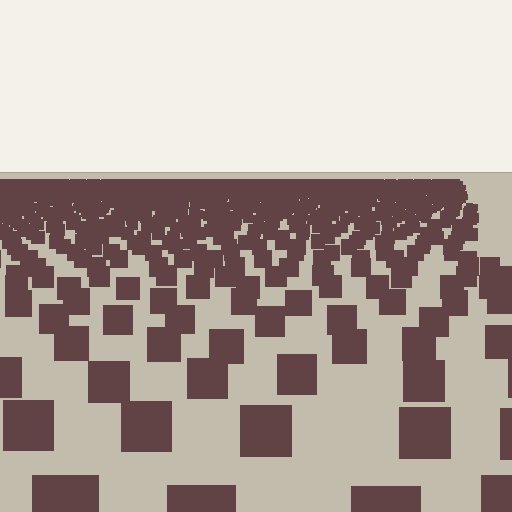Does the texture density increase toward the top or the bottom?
Density increases toward the top.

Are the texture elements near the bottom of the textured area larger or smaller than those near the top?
Larger. Near the bottom, elements are closer to the viewer and appear at a bigger on-screen size.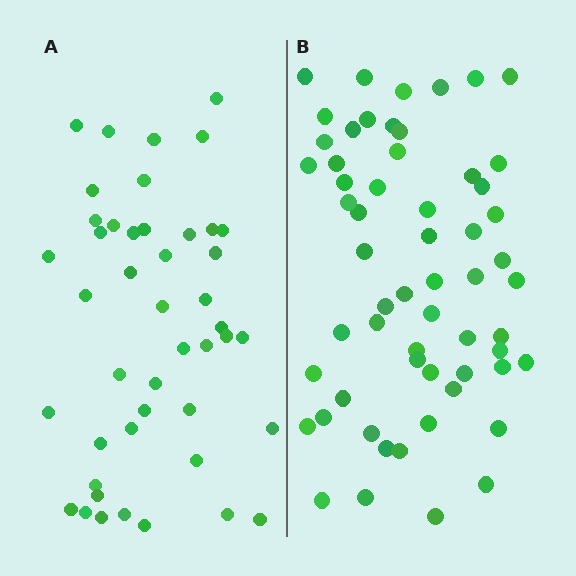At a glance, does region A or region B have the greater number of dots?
Region B (the right region) has more dots.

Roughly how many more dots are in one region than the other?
Region B has approximately 15 more dots than region A.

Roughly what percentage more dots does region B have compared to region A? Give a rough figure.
About 30% more.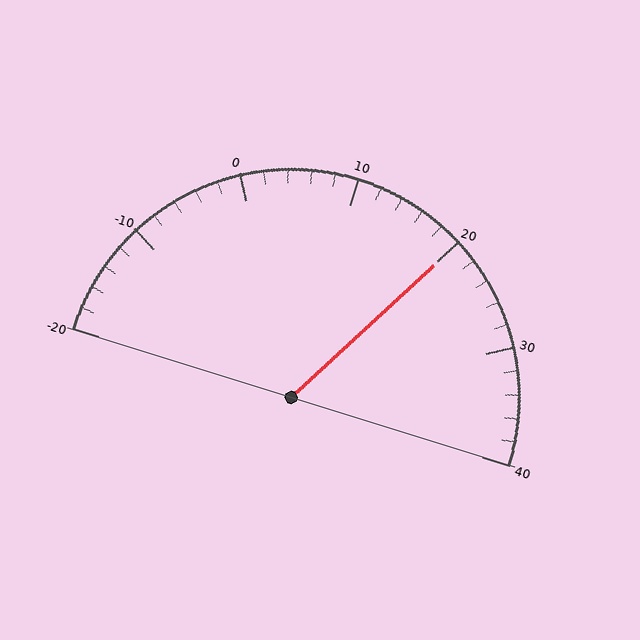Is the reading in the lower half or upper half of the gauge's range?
The reading is in the upper half of the range (-20 to 40).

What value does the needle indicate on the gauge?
The needle indicates approximately 20.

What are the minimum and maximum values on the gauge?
The gauge ranges from -20 to 40.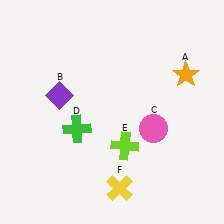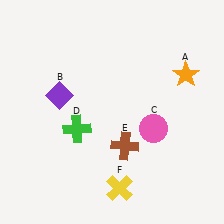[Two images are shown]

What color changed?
The cross (E) changed from lime in Image 1 to brown in Image 2.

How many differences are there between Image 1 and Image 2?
There is 1 difference between the two images.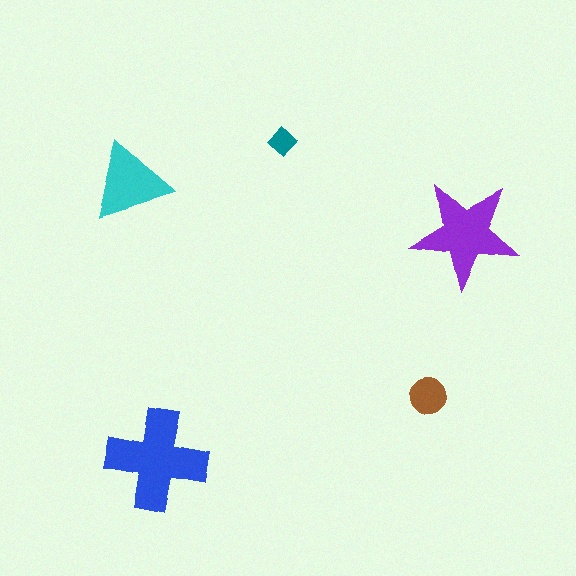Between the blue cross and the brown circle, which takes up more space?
The blue cross.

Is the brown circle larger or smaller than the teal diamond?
Larger.